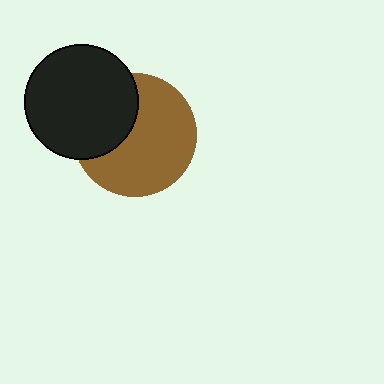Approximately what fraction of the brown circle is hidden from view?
Roughly 34% of the brown circle is hidden behind the black circle.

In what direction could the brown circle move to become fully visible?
The brown circle could move right. That would shift it out from behind the black circle entirely.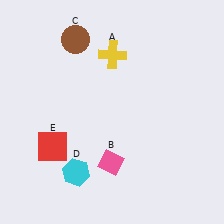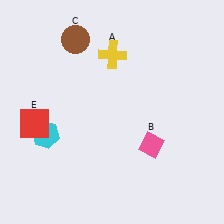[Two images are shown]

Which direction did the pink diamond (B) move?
The pink diamond (B) moved right.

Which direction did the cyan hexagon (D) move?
The cyan hexagon (D) moved up.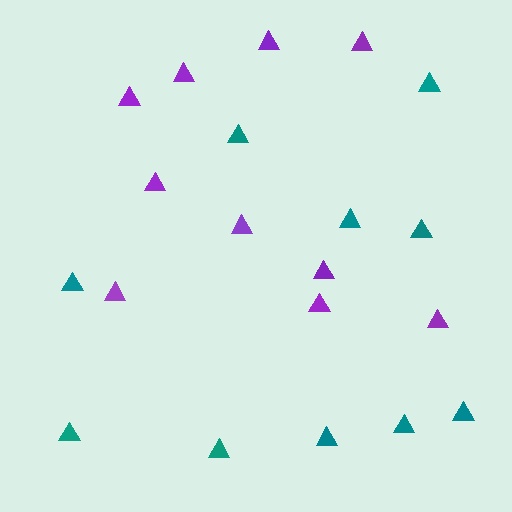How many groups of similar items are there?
There are 2 groups: one group of teal triangles (10) and one group of purple triangles (10).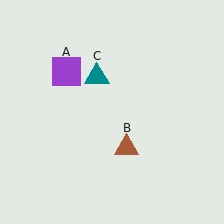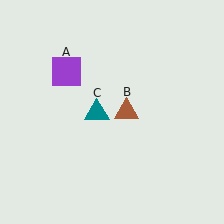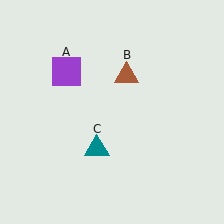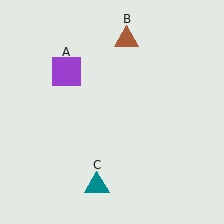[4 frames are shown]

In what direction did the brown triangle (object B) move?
The brown triangle (object B) moved up.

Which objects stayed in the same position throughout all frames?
Purple square (object A) remained stationary.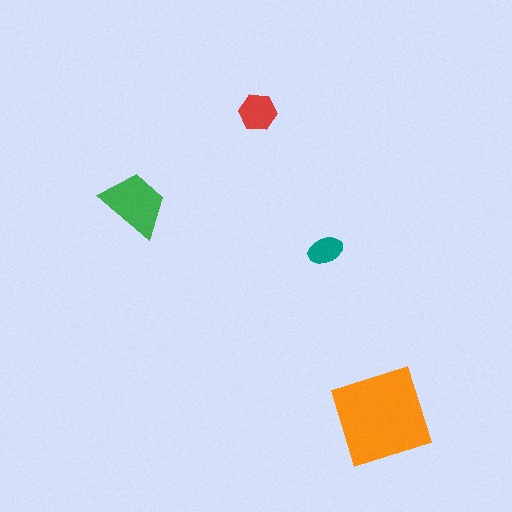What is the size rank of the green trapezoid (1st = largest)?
2nd.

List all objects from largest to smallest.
The orange diamond, the green trapezoid, the red hexagon, the teal ellipse.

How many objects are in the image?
There are 4 objects in the image.